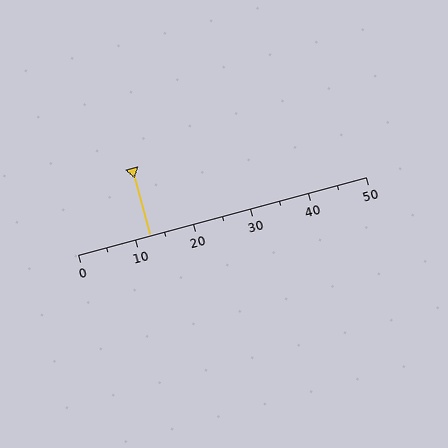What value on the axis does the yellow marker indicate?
The marker indicates approximately 12.5.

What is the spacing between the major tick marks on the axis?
The major ticks are spaced 10 apart.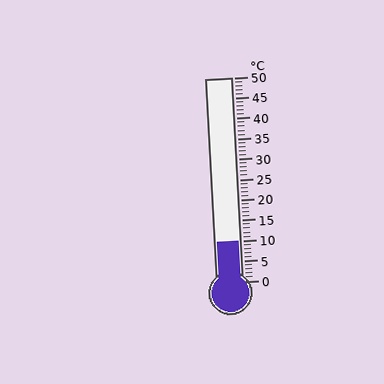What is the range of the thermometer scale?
The thermometer scale ranges from 0°C to 50°C.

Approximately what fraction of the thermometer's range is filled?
The thermometer is filled to approximately 20% of its range.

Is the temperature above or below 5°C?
The temperature is above 5°C.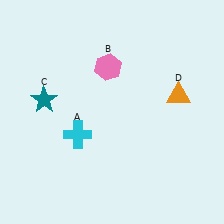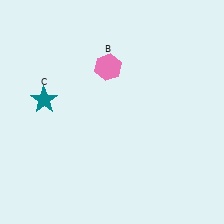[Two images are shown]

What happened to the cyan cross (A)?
The cyan cross (A) was removed in Image 2. It was in the bottom-left area of Image 1.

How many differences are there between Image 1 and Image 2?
There are 2 differences between the two images.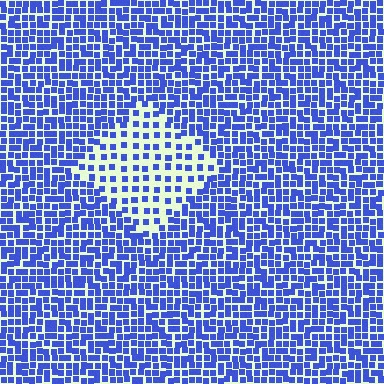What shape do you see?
I see a diamond.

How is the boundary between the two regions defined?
The boundary is defined by a change in element density (approximately 2.2x ratio). All elements are the same color, size, and shape.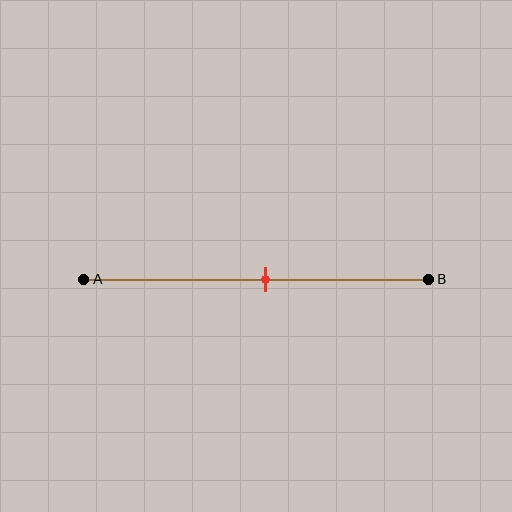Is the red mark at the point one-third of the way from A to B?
No, the mark is at about 55% from A, not at the 33% one-third point.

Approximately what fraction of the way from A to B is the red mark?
The red mark is approximately 55% of the way from A to B.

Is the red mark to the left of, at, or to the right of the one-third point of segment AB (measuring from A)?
The red mark is to the right of the one-third point of segment AB.